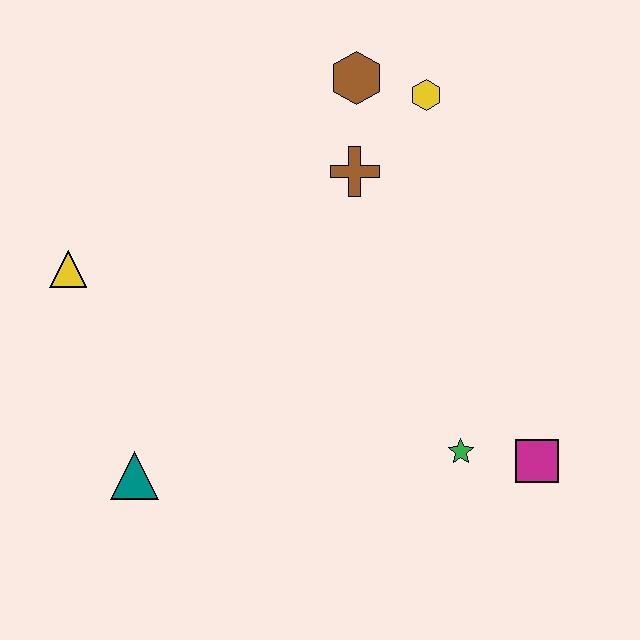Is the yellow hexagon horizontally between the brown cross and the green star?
Yes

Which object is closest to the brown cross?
The brown hexagon is closest to the brown cross.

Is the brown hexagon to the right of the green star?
No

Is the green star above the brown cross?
No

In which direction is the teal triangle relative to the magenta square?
The teal triangle is to the left of the magenta square.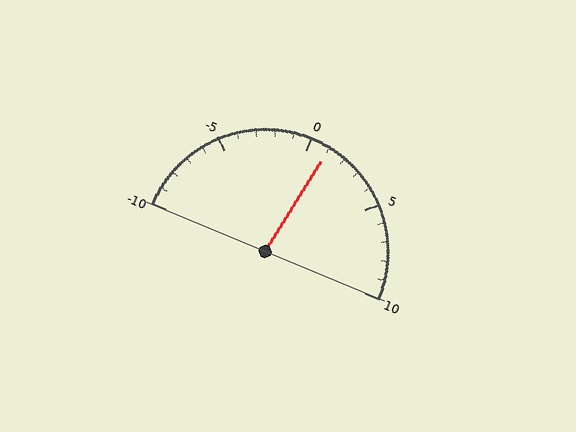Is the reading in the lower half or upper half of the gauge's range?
The reading is in the upper half of the range (-10 to 10).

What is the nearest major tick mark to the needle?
The nearest major tick mark is 0.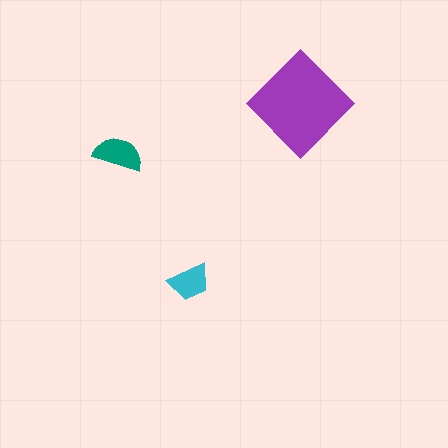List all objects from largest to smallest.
The purple diamond, the teal semicircle, the cyan trapezoid.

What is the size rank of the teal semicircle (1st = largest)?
2nd.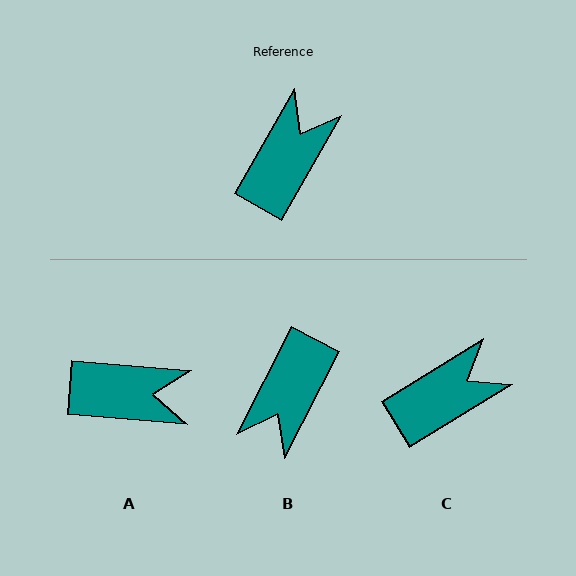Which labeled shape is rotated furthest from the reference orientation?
B, about 177 degrees away.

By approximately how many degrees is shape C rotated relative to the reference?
Approximately 29 degrees clockwise.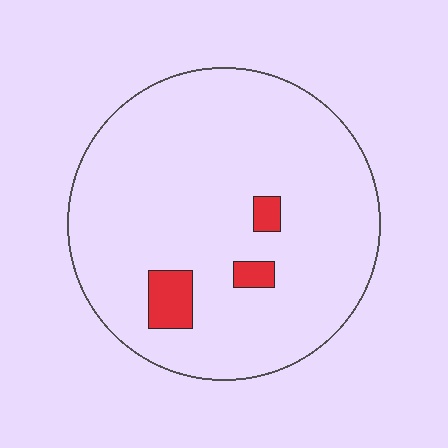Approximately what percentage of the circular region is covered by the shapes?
Approximately 5%.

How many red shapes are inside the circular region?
3.